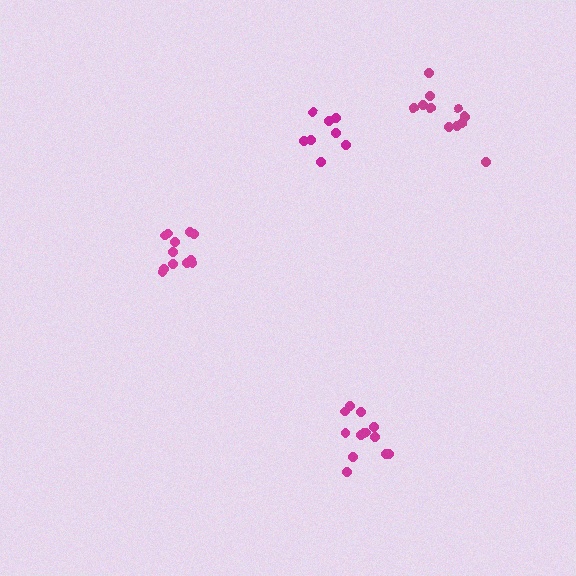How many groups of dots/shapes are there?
There are 4 groups.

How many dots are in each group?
Group 1: 13 dots, Group 2: 12 dots, Group 3: 11 dots, Group 4: 8 dots (44 total).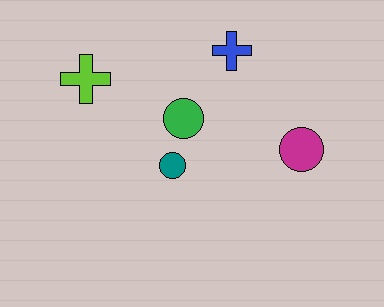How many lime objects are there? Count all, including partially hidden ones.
There is 1 lime object.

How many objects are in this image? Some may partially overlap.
There are 5 objects.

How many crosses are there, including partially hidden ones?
There are 2 crosses.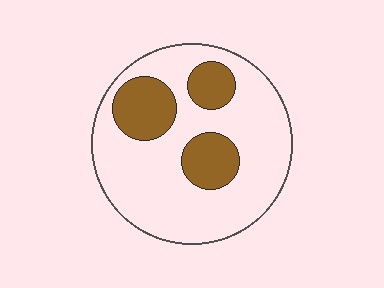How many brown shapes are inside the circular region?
3.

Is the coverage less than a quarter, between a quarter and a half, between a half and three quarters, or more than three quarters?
Less than a quarter.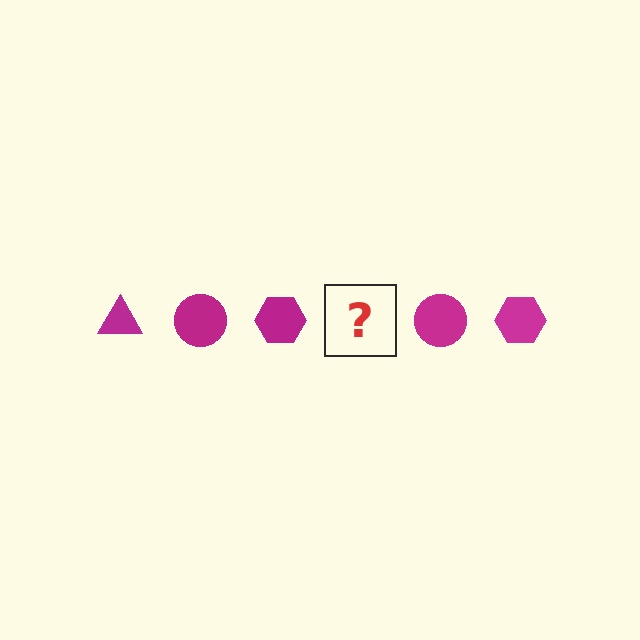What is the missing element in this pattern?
The missing element is a magenta triangle.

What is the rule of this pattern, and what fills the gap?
The rule is that the pattern cycles through triangle, circle, hexagon shapes in magenta. The gap should be filled with a magenta triangle.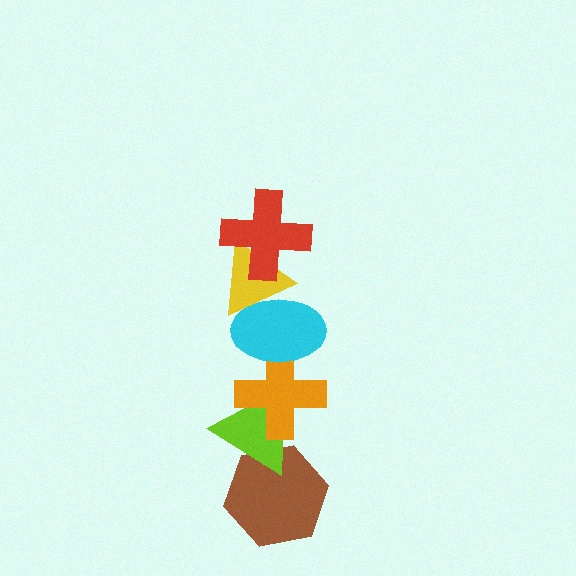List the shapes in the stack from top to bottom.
From top to bottom: the red cross, the yellow triangle, the cyan ellipse, the orange cross, the lime triangle, the brown hexagon.